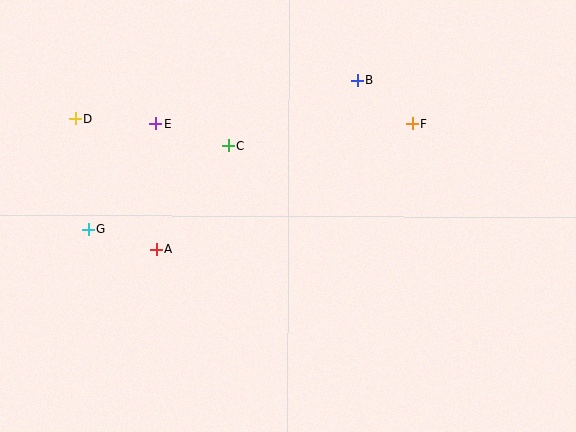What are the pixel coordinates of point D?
Point D is at (76, 119).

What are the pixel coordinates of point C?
Point C is at (229, 145).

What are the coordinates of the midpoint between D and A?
The midpoint between D and A is at (116, 184).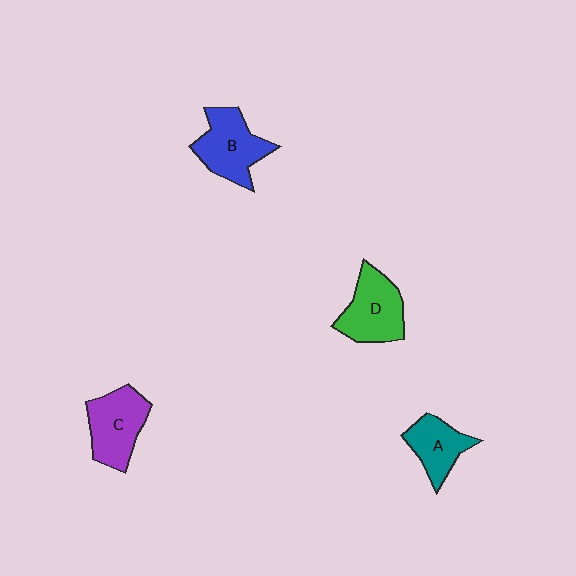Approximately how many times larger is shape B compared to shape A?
Approximately 1.4 times.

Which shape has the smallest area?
Shape A (teal).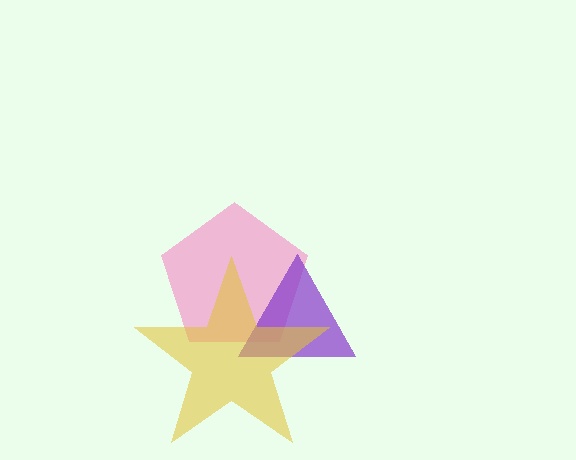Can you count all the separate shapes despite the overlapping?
Yes, there are 3 separate shapes.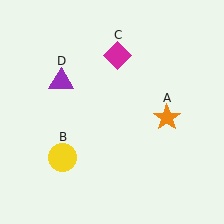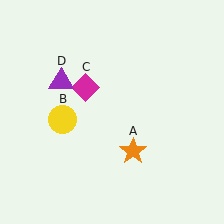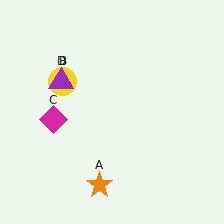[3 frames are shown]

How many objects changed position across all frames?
3 objects changed position: orange star (object A), yellow circle (object B), magenta diamond (object C).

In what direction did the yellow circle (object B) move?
The yellow circle (object B) moved up.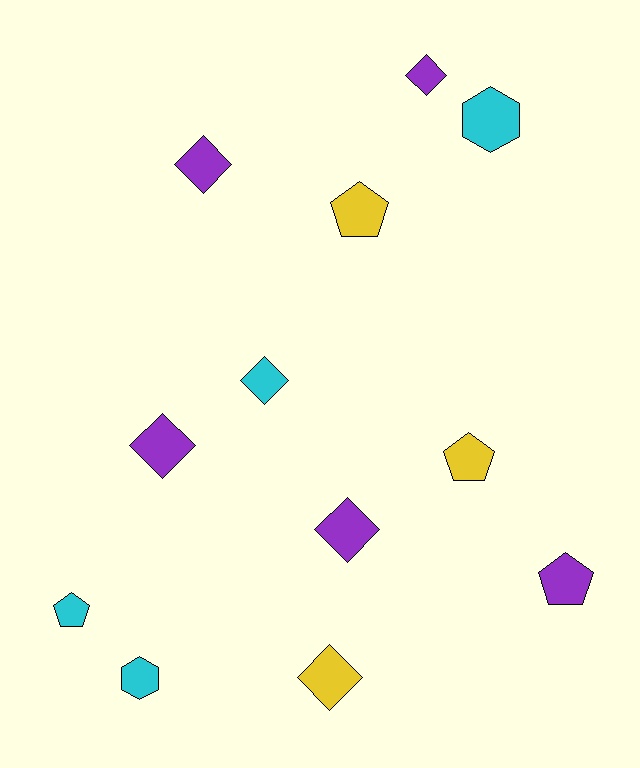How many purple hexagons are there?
There are no purple hexagons.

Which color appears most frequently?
Purple, with 5 objects.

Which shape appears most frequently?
Diamond, with 6 objects.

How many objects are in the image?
There are 12 objects.